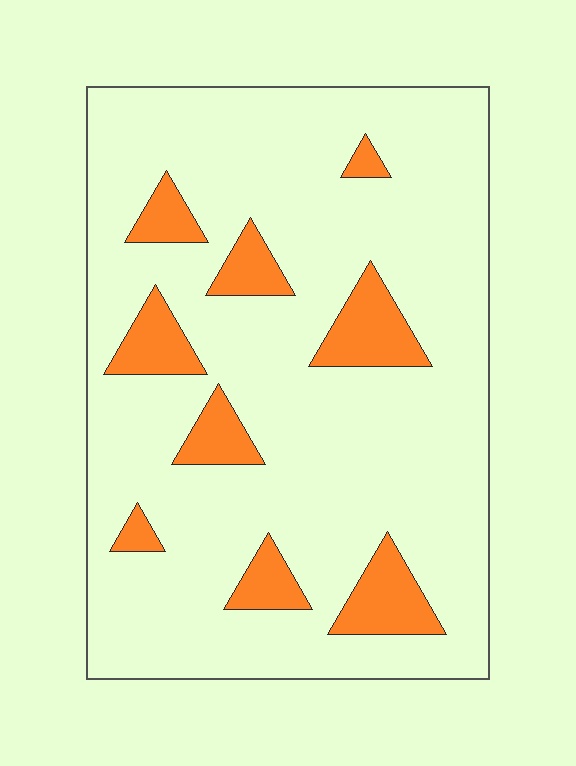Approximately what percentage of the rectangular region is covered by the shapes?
Approximately 15%.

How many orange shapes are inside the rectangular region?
9.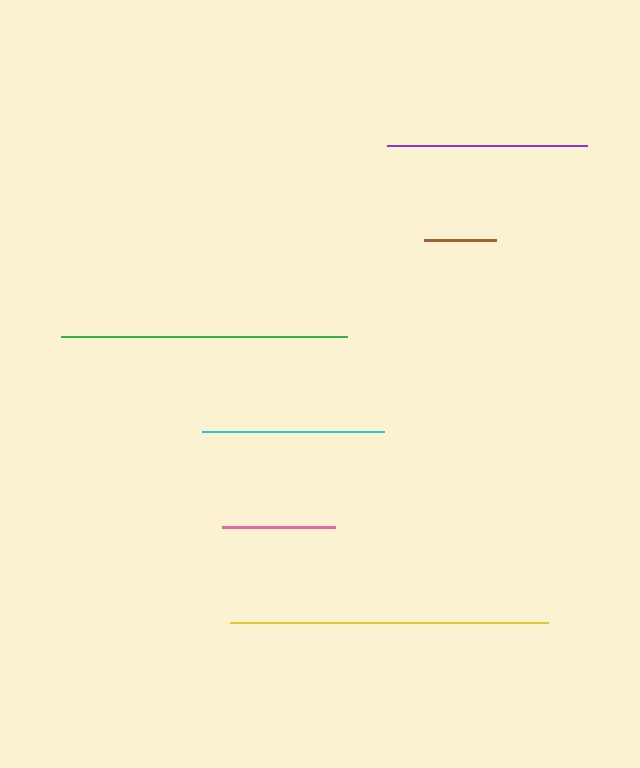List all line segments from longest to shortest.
From longest to shortest: yellow, green, purple, cyan, pink, brown.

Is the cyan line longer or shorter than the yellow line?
The yellow line is longer than the cyan line.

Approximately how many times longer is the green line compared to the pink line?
The green line is approximately 2.5 times the length of the pink line.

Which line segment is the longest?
The yellow line is the longest at approximately 318 pixels.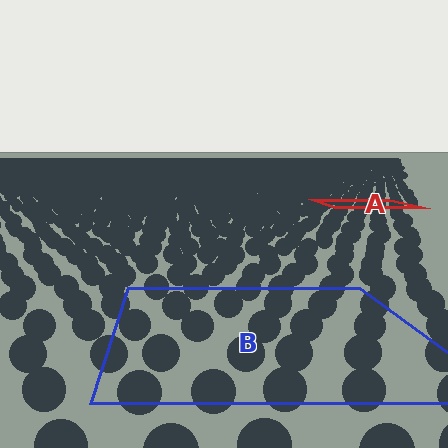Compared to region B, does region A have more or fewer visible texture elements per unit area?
Region A has more texture elements per unit area — they are packed more densely because it is farther away.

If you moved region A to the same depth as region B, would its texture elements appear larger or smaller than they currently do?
They would appear larger. At a closer depth, the same texture elements are projected at a bigger on-screen size.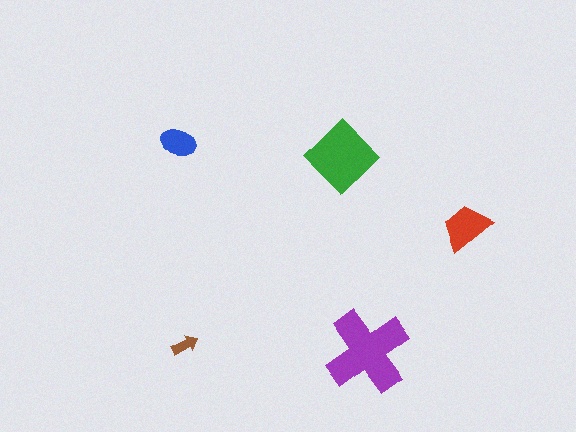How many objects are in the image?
There are 5 objects in the image.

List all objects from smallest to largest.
The brown arrow, the blue ellipse, the red trapezoid, the green diamond, the purple cross.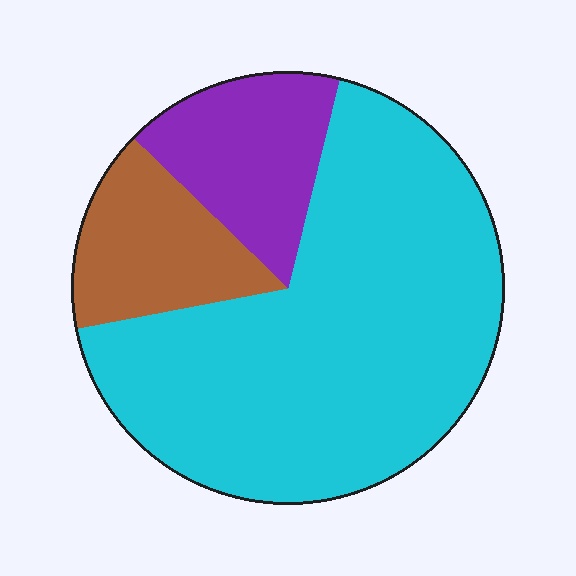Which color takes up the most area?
Cyan, at roughly 70%.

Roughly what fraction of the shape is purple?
Purple covers roughly 15% of the shape.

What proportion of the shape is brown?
Brown covers 15% of the shape.